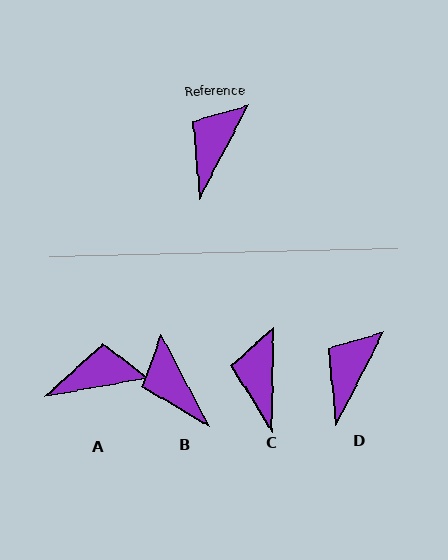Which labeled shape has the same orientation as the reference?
D.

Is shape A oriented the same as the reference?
No, it is off by about 53 degrees.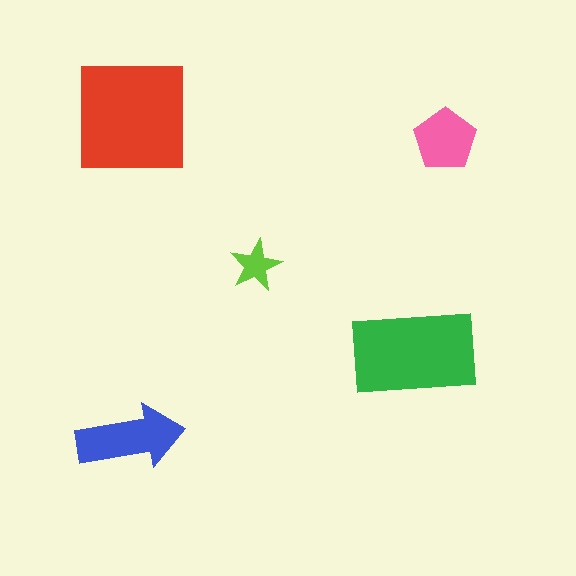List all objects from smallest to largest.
The lime star, the pink pentagon, the blue arrow, the green rectangle, the red square.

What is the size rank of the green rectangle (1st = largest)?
2nd.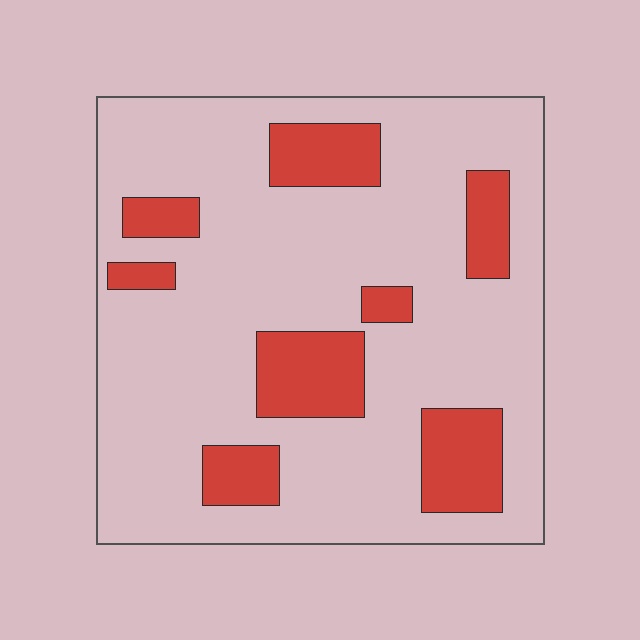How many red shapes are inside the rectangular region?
8.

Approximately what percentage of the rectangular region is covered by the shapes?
Approximately 20%.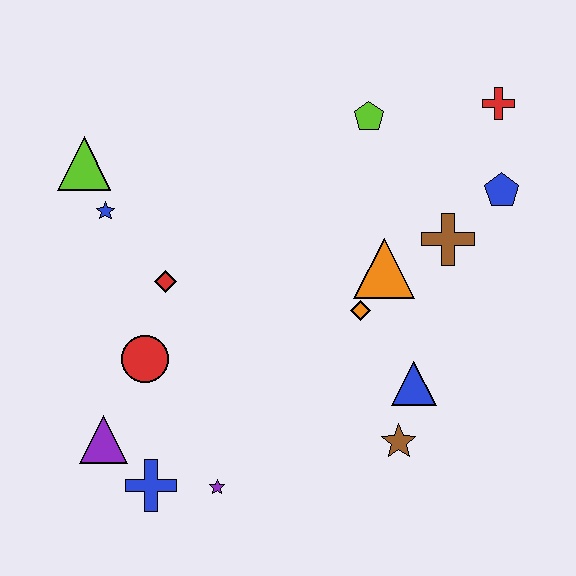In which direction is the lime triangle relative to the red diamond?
The lime triangle is above the red diamond.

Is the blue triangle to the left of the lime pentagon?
No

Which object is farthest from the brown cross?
The purple triangle is farthest from the brown cross.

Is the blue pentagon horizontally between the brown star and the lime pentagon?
No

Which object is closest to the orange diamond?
The orange triangle is closest to the orange diamond.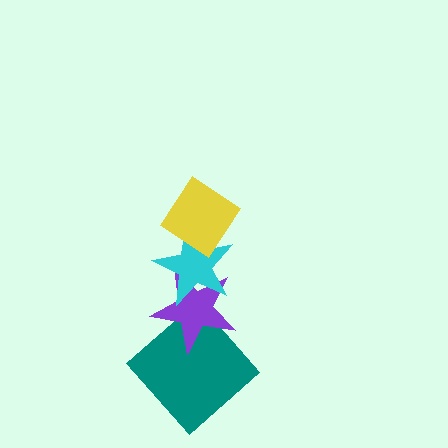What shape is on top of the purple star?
The cyan star is on top of the purple star.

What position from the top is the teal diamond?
The teal diamond is 4th from the top.